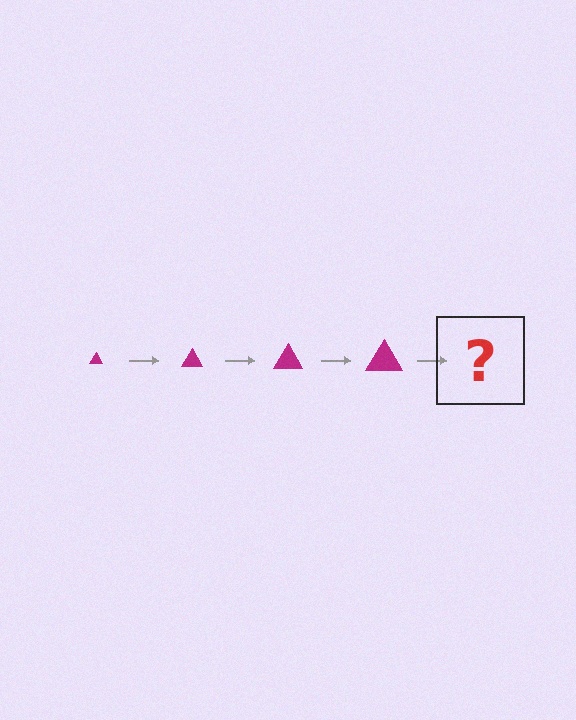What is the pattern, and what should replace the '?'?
The pattern is that the triangle gets progressively larger each step. The '?' should be a magenta triangle, larger than the previous one.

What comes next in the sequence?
The next element should be a magenta triangle, larger than the previous one.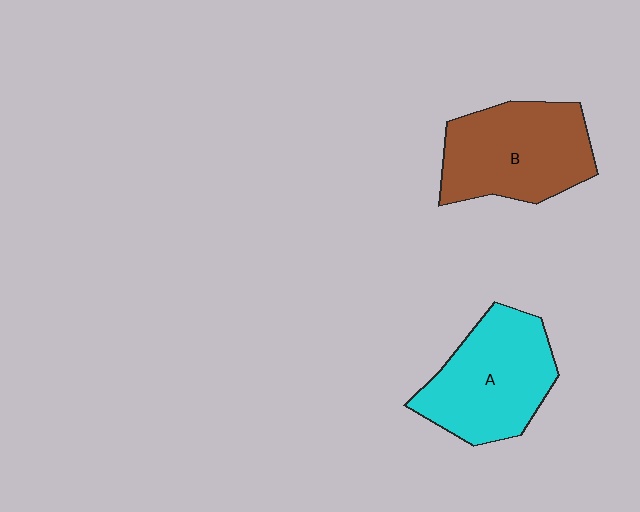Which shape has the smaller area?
Shape A (cyan).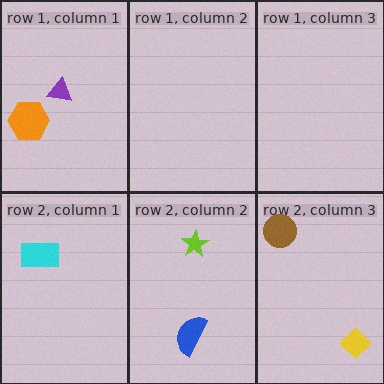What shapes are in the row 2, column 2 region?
The blue semicircle, the lime star.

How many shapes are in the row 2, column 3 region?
2.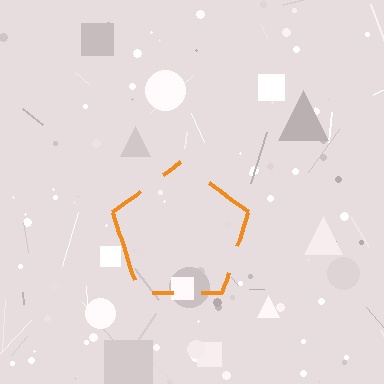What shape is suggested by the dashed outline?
The dashed outline suggests a pentagon.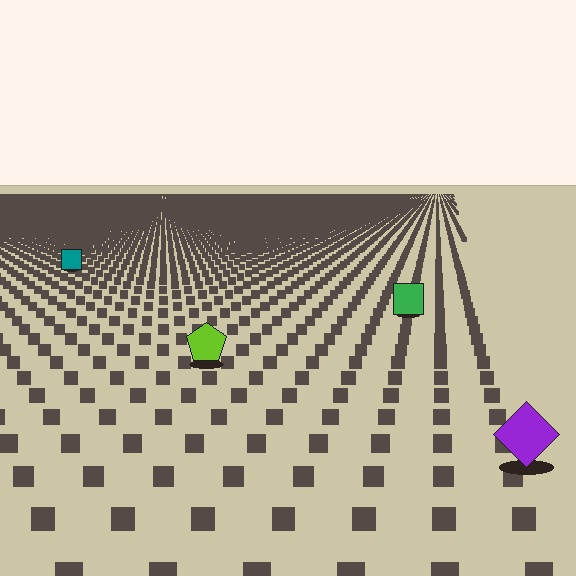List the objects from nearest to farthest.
From nearest to farthest: the purple diamond, the lime pentagon, the green square, the teal square.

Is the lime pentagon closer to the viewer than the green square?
Yes. The lime pentagon is closer — you can tell from the texture gradient: the ground texture is coarser near it.